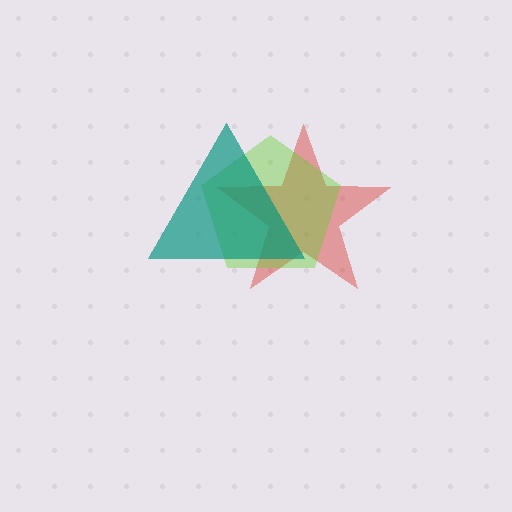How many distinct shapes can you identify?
There are 3 distinct shapes: a red star, a lime pentagon, a teal triangle.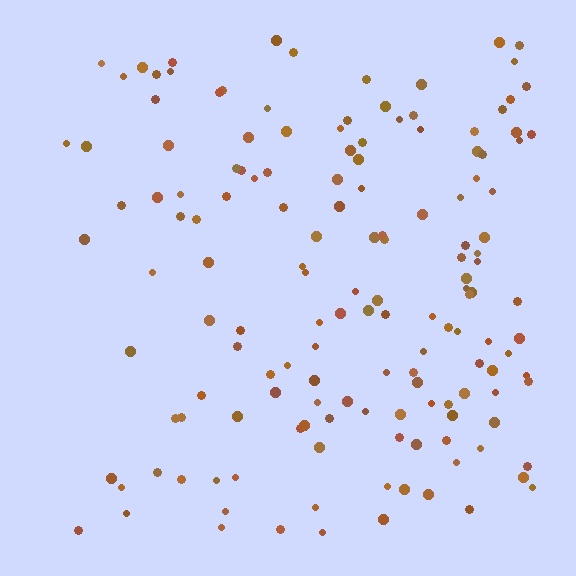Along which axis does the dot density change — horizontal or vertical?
Horizontal.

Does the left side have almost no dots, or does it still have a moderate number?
Still a moderate number, just noticeably fewer than the right.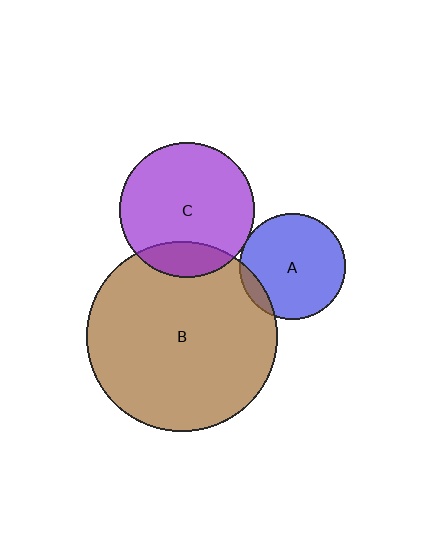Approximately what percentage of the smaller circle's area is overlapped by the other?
Approximately 10%.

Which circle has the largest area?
Circle B (brown).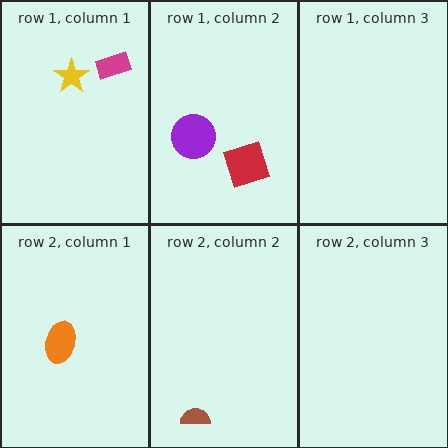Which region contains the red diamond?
The row 1, column 2 region.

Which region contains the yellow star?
The row 1, column 1 region.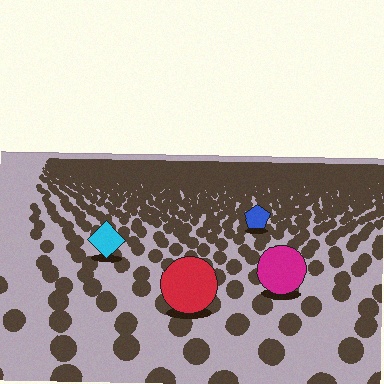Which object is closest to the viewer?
The red circle is closest. The texture marks near it are larger and more spread out.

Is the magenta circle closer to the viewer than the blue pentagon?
Yes. The magenta circle is closer — you can tell from the texture gradient: the ground texture is coarser near it.